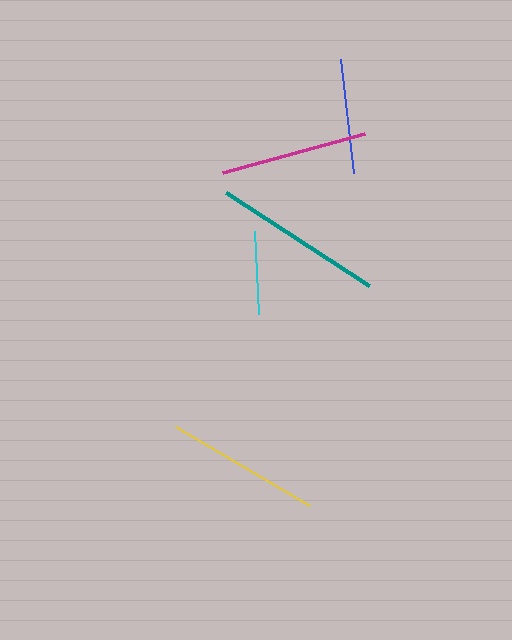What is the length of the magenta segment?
The magenta segment is approximately 148 pixels long.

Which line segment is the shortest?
The cyan line is the shortest at approximately 83 pixels.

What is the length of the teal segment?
The teal segment is approximately 170 pixels long.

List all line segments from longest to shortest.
From longest to shortest: teal, yellow, magenta, blue, cyan.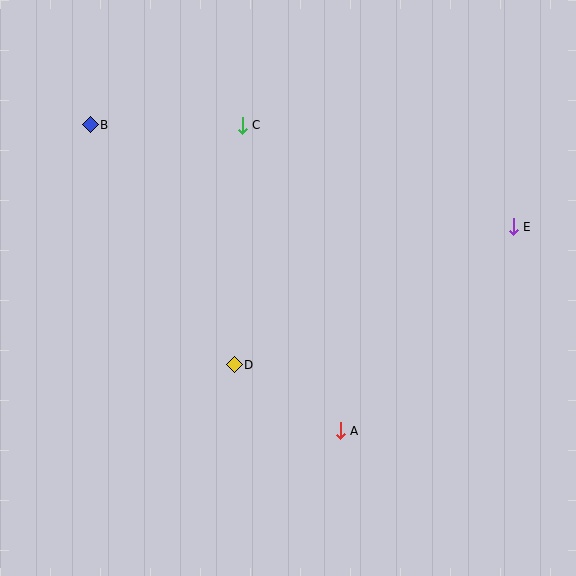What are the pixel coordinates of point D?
Point D is at (234, 365).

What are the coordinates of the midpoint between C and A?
The midpoint between C and A is at (291, 278).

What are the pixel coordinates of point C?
Point C is at (242, 125).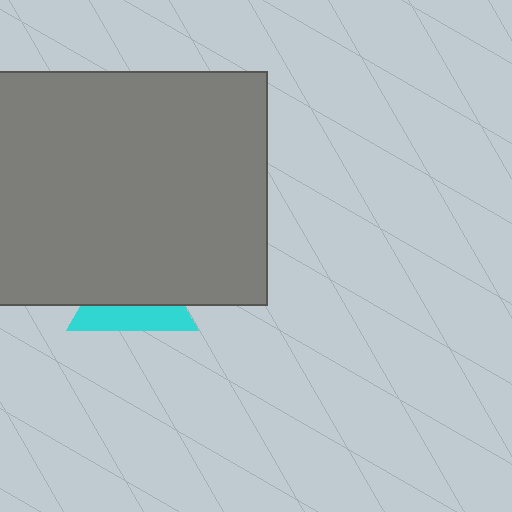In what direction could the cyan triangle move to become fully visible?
The cyan triangle could move down. That would shift it out from behind the gray rectangle entirely.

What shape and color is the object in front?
The object in front is a gray rectangle.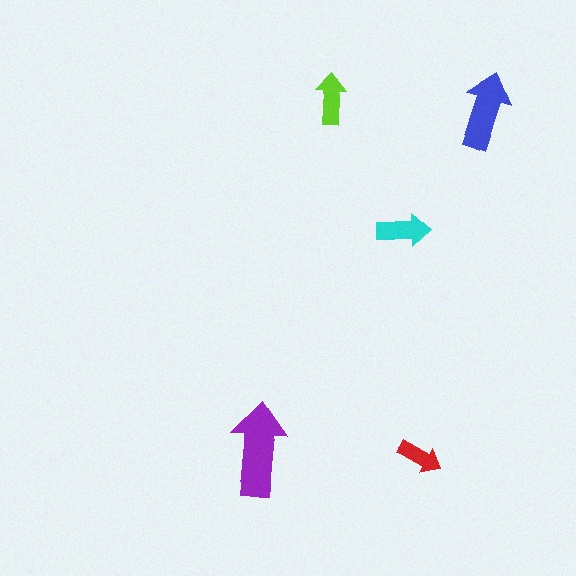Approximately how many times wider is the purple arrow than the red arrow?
About 2 times wider.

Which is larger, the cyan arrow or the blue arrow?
The blue one.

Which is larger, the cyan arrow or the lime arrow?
The cyan one.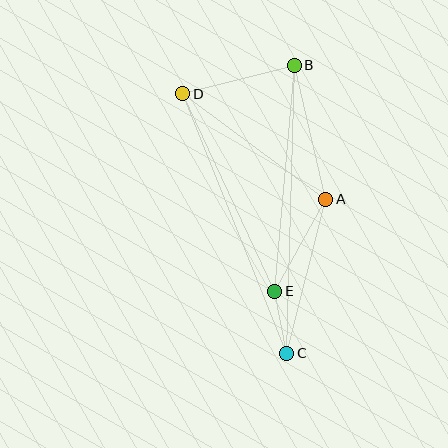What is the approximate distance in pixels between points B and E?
The distance between B and E is approximately 227 pixels.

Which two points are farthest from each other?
Points B and C are farthest from each other.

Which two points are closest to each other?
Points C and E are closest to each other.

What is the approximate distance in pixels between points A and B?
The distance between A and B is approximately 138 pixels.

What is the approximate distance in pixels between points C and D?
The distance between C and D is approximately 279 pixels.